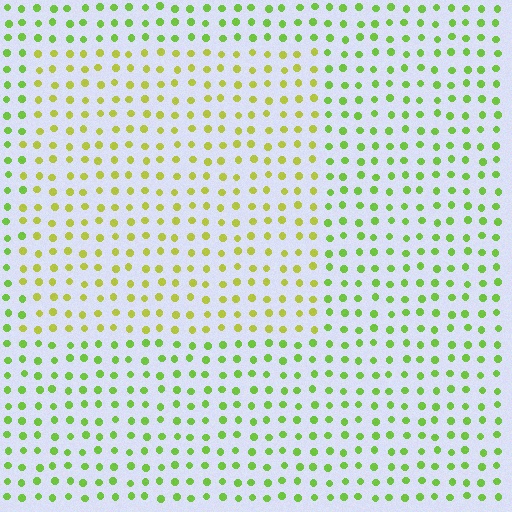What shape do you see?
I see a rectangle.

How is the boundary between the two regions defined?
The boundary is defined purely by a slight shift in hue (about 31 degrees). Spacing, size, and orientation are identical on both sides.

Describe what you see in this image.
The image is filled with small lime elements in a uniform arrangement. A rectangle-shaped region is visible where the elements are tinted to a slightly different hue, forming a subtle color boundary.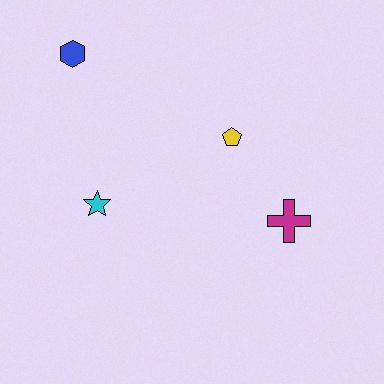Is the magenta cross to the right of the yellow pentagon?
Yes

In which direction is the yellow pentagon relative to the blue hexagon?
The yellow pentagon is to the right of the blue hexagon.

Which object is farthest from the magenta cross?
The blue hexagon is farthest from the magenta cross.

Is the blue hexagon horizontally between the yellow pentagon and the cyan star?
No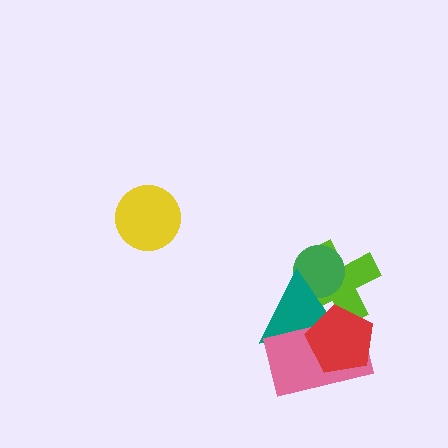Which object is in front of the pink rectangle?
The red pentagon is in front of the pink rectangle.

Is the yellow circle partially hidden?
No, no other shape covers it.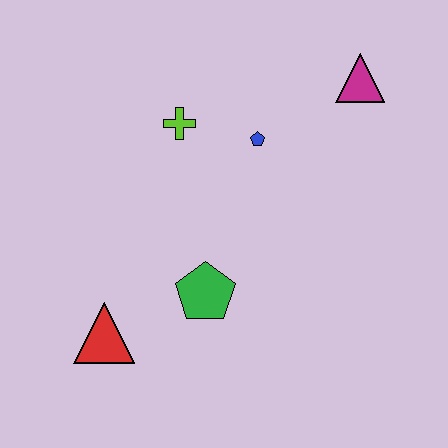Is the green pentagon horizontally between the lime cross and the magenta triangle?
Yes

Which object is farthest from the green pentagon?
The magenta triangle is farthest from the green pentagon.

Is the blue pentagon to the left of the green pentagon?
No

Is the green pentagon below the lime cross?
Yes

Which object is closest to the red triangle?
The green pentagon is closest to the red triangle.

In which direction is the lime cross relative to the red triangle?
The lime cross is above the red triangle.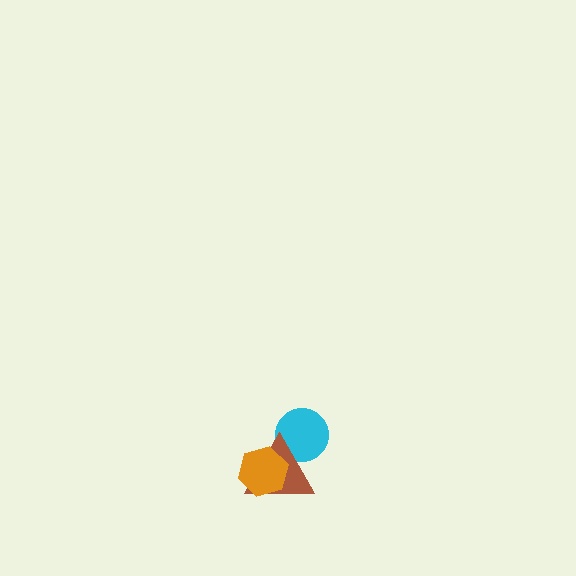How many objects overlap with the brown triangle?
2 objects overlap with the brown triangle.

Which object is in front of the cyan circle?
The brown triangle is in front of the cyan circle.